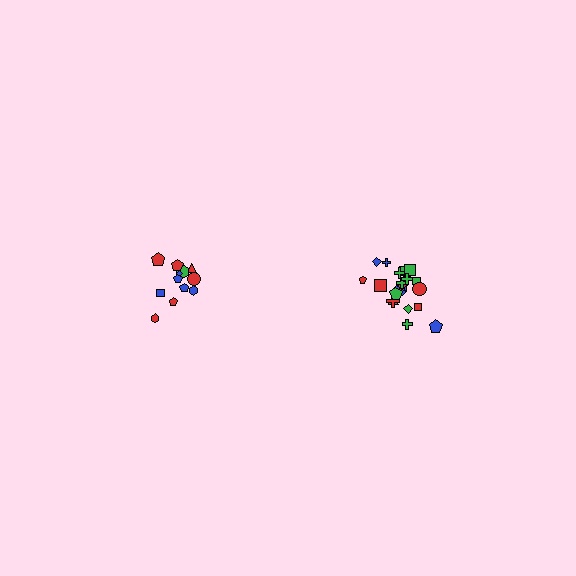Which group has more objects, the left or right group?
The right group.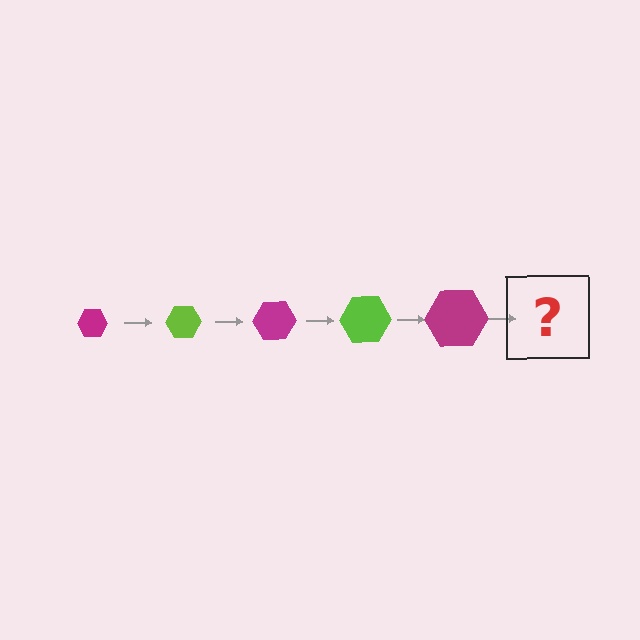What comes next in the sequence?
The next element should be a lime hexagon, larger than the previous one.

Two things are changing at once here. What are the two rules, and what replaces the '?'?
The two rules are that the hexagon grows larger each step and the color cycles through magenta and lime. The '?' should be a lime hexagon, larger than the previous one.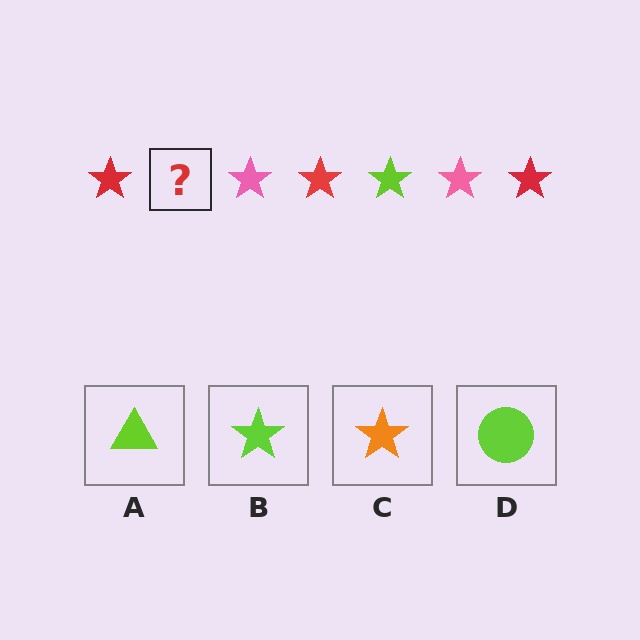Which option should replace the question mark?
Option B.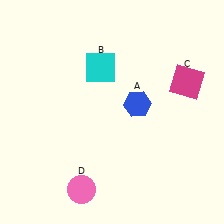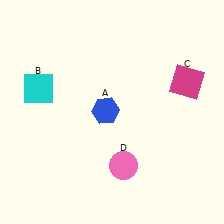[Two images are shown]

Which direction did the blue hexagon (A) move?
The blue hexagon (A) moved left.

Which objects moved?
The objects that moved are: the blue hexagon (A), the cyan square (B), the pink circle (D).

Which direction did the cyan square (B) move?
The cyan square (B) moved left.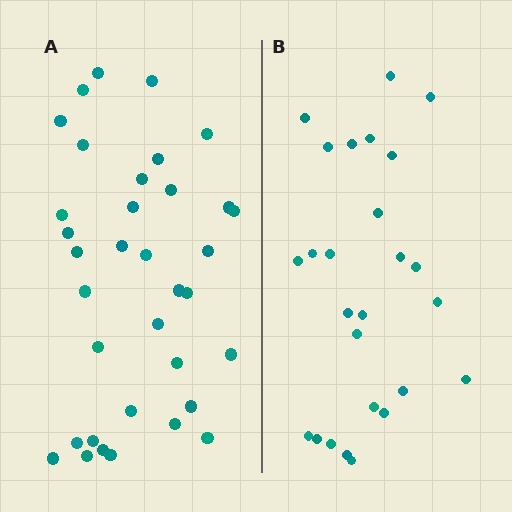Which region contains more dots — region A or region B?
Region A (the left region) has more dots.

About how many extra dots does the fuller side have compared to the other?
Region A has roughly 8 or so more dots than region B.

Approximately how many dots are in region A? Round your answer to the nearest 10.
About 40 dots. (The exact count is 35, which rounds to 40.)